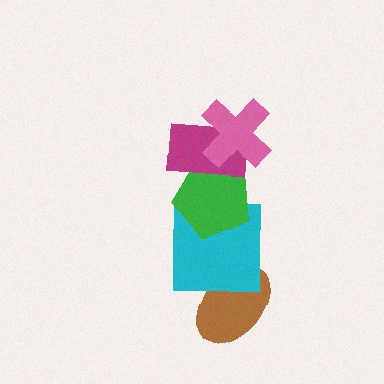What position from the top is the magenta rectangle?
The magenta rectangle is 2nd from the top.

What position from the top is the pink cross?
The pink cross is 1st from the top.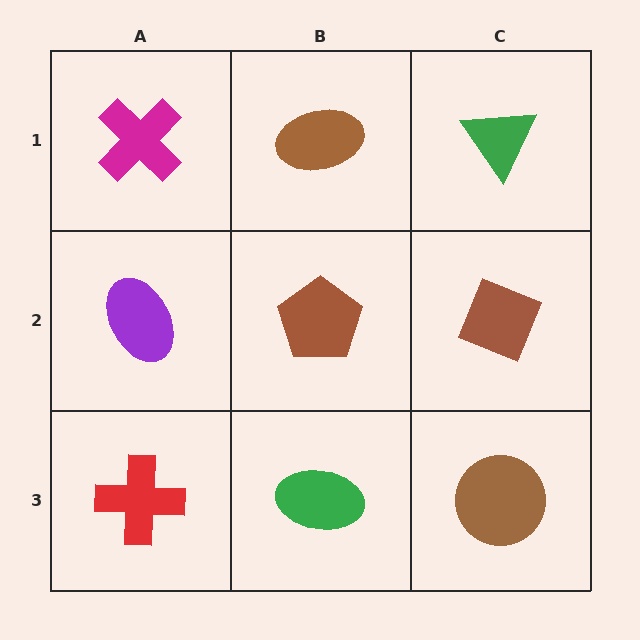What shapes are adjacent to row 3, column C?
A brown diamond (row 2, column C), a green ellipse (row 3, column B).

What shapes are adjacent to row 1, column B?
A brown pentagon (row 2, column B), a magenta cross (row 1, column A), a green triangle (row 1, column C).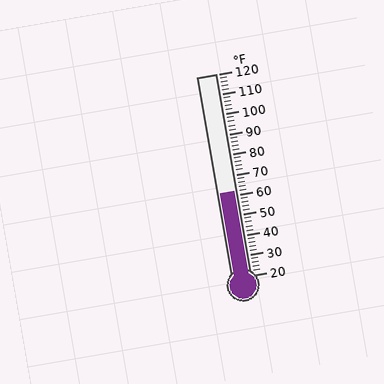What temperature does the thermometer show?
The thermometer shows approximately 62°F.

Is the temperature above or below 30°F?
The temperature is above 30°F.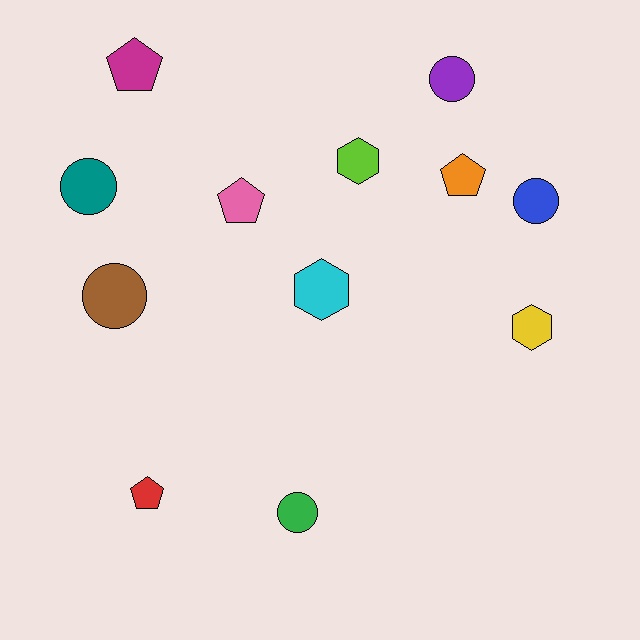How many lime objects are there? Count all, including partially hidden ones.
There is 1 lime object.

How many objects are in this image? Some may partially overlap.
There are 12 objects.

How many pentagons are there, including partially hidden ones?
There are 4 pentagons.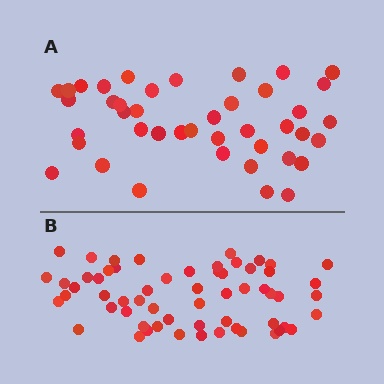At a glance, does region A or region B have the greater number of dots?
Region B (the bottom region) has more dots.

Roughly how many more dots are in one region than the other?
Region B has approximately 20 more dots than region A.